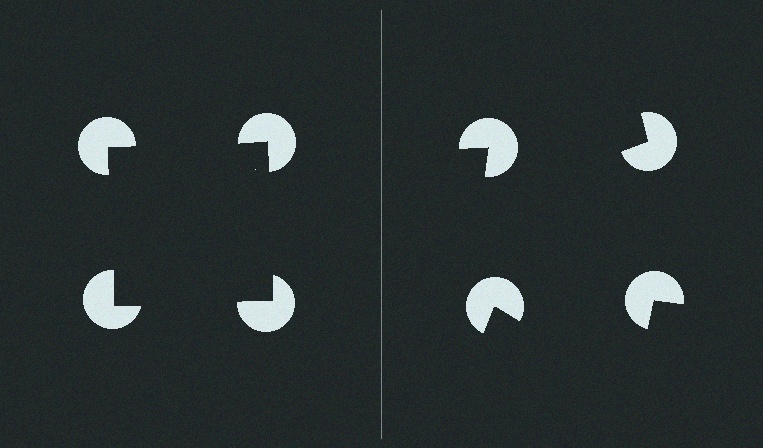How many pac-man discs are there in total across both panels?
8 — 4 on each side.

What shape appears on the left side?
An illusory square.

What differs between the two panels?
The pac-man discs are positioned identically on both sides; only the wedge orientations differ. On the left they align to a square; on the right they are misaligned.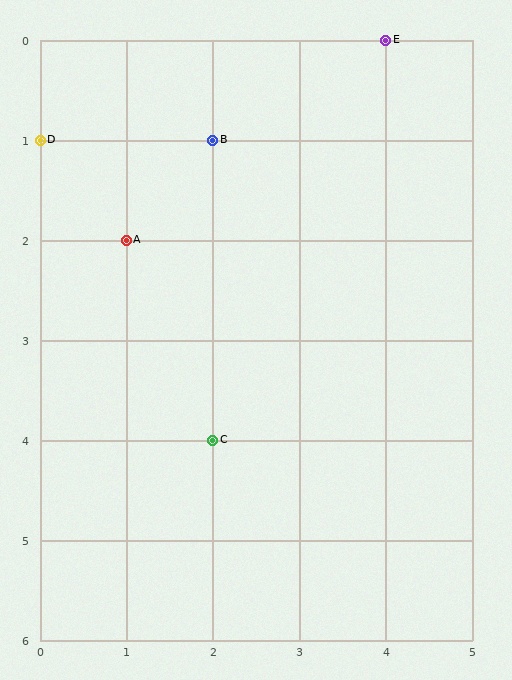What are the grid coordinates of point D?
Point D is at grid coordinates (0, 1).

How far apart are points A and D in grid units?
Points A and D are 1 column and 1 row apart (about 1.4 grid units diagonally).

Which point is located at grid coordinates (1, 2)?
Point A is at (1, 2).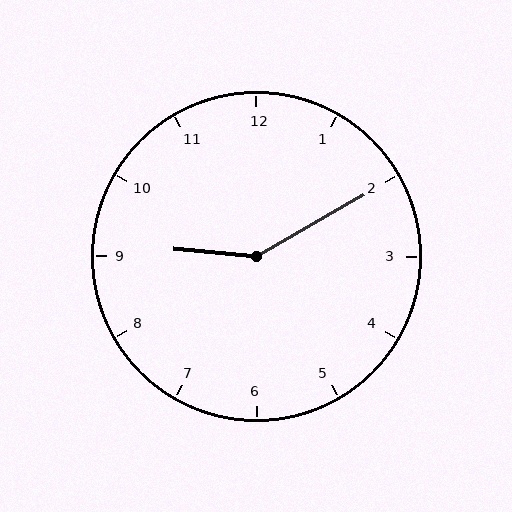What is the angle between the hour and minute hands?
Approximately 145 degrees.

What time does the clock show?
9:10.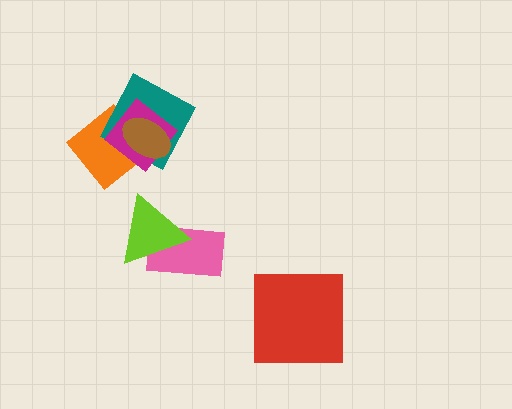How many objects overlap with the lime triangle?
1 object overlaps with the lime triangle.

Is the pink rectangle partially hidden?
Yes, it is partially covered by another shape.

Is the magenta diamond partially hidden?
Yes, it is partially covered by another shape.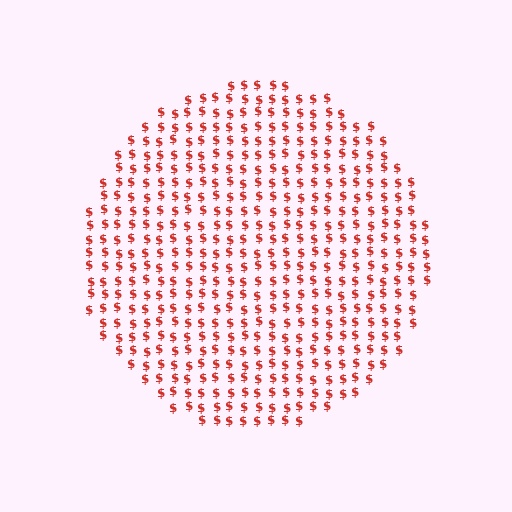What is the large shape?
The large shape is a circle.